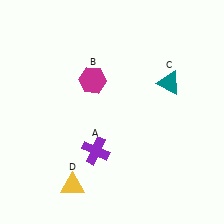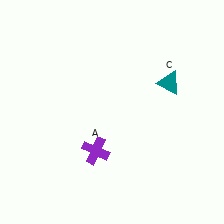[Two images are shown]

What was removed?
The magenta hexagon (B), the yellow triangle (D) were removed in Image 2.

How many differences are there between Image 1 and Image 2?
There are 2 differences between the two images.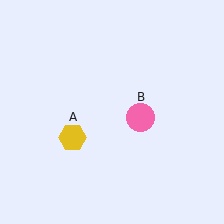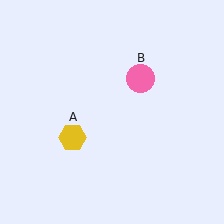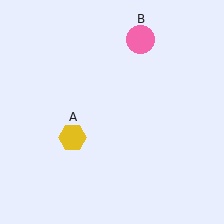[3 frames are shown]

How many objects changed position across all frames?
1 object changed position: pink circle (object B).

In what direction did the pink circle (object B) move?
The pink circle (object B) moved up.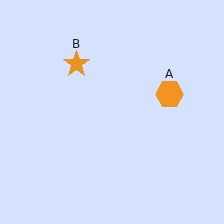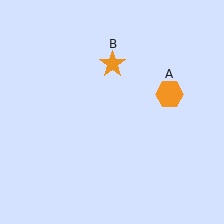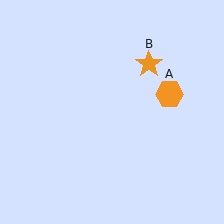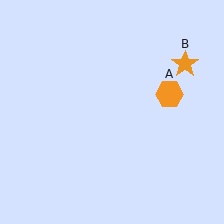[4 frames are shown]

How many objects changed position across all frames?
1 object changed position: orange star (object B).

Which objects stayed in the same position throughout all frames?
Orange hexagon (object A) remained stationary.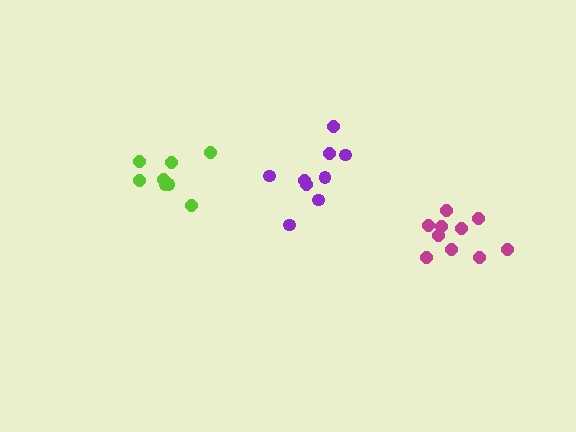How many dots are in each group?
Group 1: 8 dots, Group 2: 10 dots, Group 3: 9 dots (27 total).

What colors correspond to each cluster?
The clusters are colored: lime, magenta, purple.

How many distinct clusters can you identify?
There are 3 distinct clusters.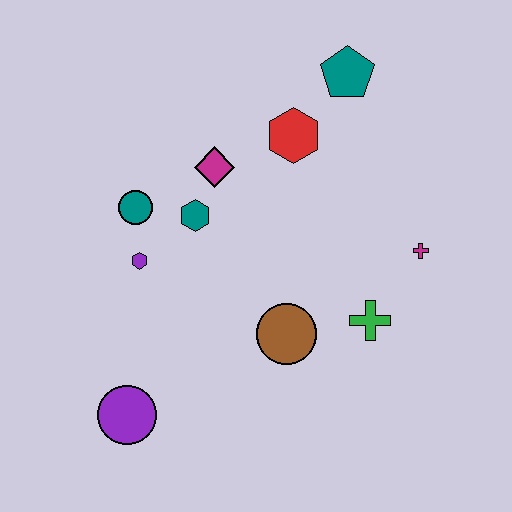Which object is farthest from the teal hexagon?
The magenta cross is farthest from the teal hexagon.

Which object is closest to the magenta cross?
The green cross is closest to the magenta cross.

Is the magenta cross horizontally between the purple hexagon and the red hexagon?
No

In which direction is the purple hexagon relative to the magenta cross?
The purple hexagon is to the left of the magenta cross.